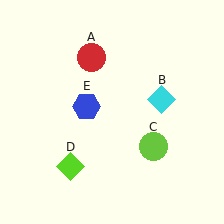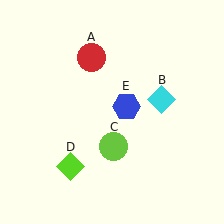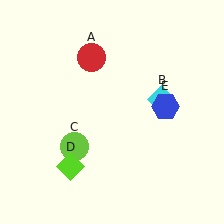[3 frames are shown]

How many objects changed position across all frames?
2 objects changed position: lime circle (object C), blue hexagon (object E).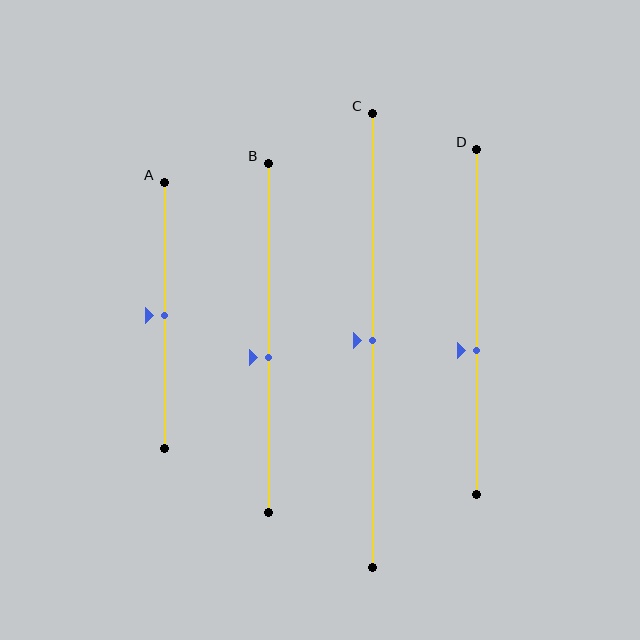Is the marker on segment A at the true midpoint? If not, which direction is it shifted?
Yes, the marker on segment A is at the true midpoint.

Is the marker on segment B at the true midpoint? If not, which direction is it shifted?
No, the marker on segment B is shifted downward by about 6% of the segment length.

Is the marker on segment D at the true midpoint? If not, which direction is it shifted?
No, the marker on segment D is shifted downward by about 8% of the segment length.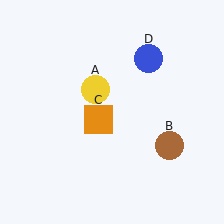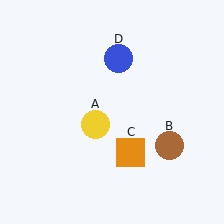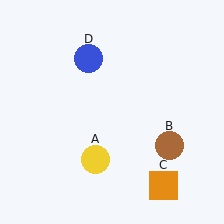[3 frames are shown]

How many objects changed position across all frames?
3 objects changed position: yellow circle (object A), orange square (object C), blue circle (object D).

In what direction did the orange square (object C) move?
The orange square (object C) moved down and to the right.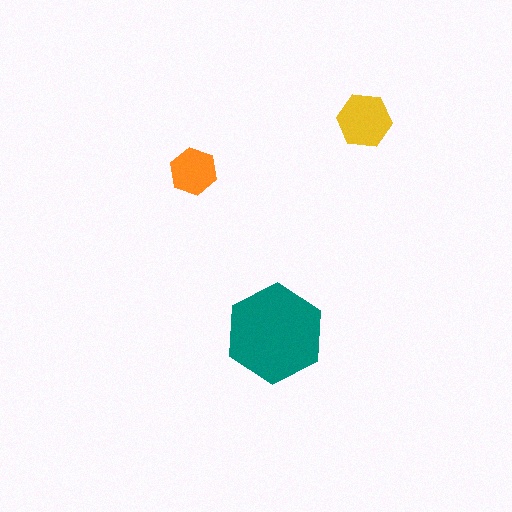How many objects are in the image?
There are 3 objects in the image.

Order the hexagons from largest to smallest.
the teal one, the yellow one, the orange one.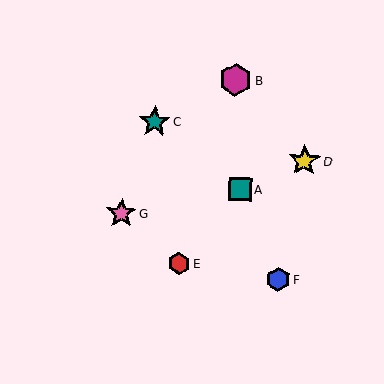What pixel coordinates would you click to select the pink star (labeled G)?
Click at (121, 213) to select the pink star G.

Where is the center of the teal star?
The center of the teal star is at (154, 122).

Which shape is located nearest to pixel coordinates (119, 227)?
The pink star (labeled G) at (121, 213) is nearest to that location.